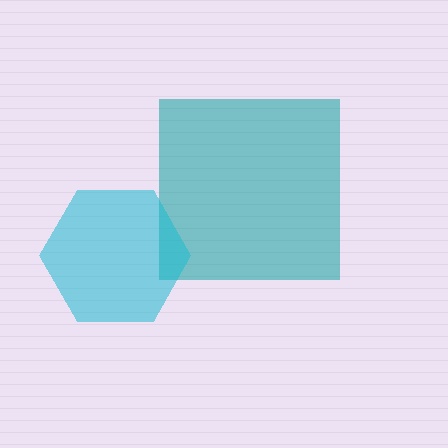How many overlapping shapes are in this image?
There are 2 overlapping shapes in the image.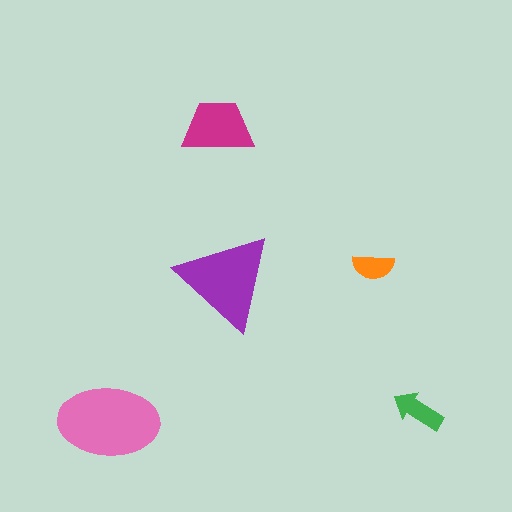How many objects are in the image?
There are 5 objects in the image.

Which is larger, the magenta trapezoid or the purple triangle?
The purple triangle.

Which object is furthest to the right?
The green arrow is rightmost.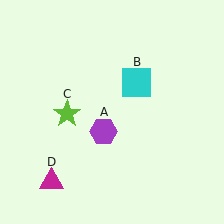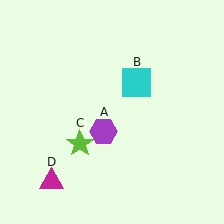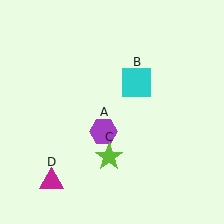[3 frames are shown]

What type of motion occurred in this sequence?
The lime star (object C) rotated counterclockwise around the center of the scene.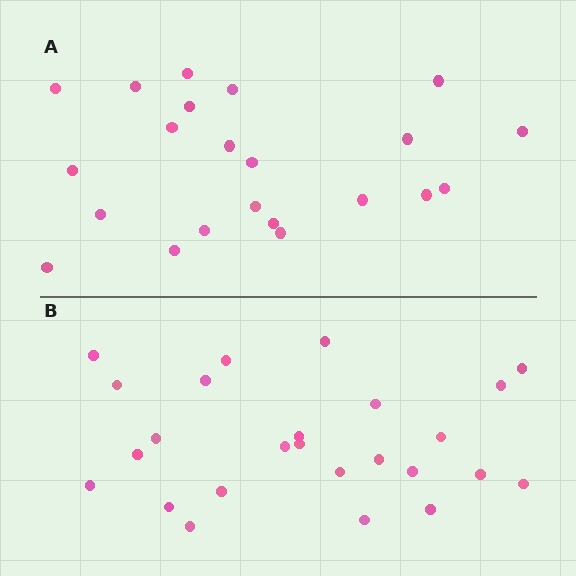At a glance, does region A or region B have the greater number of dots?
Region B (the bottom region) has more dots.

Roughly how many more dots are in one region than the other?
Region B has just a few more — roughly 2 or 3 more dots than region A.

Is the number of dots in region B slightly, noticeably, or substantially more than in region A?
Region B has only slightly more — the two regions are fairly close. The ratio is roughly 1.1 to 1.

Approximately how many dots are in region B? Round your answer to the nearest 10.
About 20 dots. (The exact count is 25, which rounds to 20.)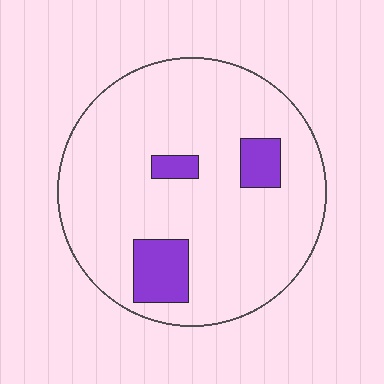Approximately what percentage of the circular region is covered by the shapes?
Approximately 10%.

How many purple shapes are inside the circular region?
3.